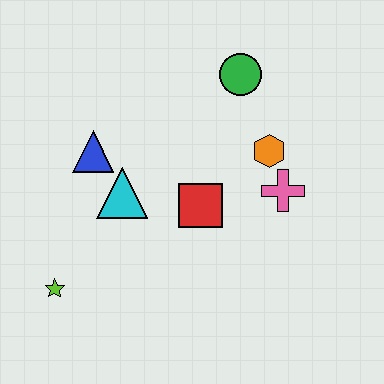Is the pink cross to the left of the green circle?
No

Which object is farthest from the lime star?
The green circle is farthest from the lime star.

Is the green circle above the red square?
Yes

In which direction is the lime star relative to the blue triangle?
The lime star is below the blue triangle.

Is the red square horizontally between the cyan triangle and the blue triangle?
No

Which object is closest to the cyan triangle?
The blue triangle is closest to the cyan triangle.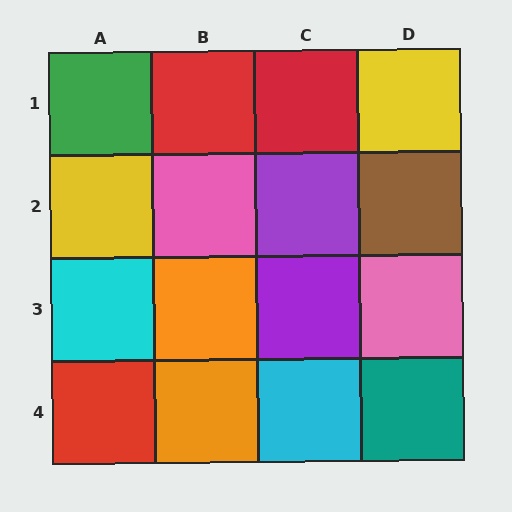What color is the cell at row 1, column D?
Yellow.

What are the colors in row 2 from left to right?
Yellow, pink, purple, brown.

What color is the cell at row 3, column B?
Orange.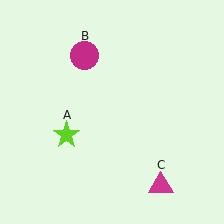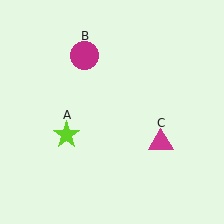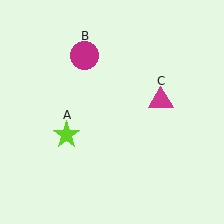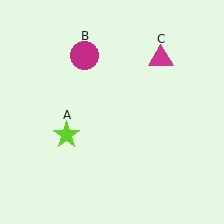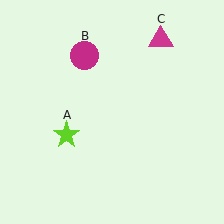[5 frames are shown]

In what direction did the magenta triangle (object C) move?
The magenta triangle (object C) moved up.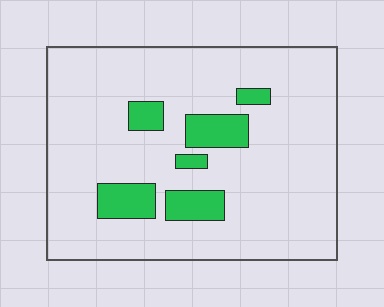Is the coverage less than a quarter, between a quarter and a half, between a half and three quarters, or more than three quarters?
Less than a quarter.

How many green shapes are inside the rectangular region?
6.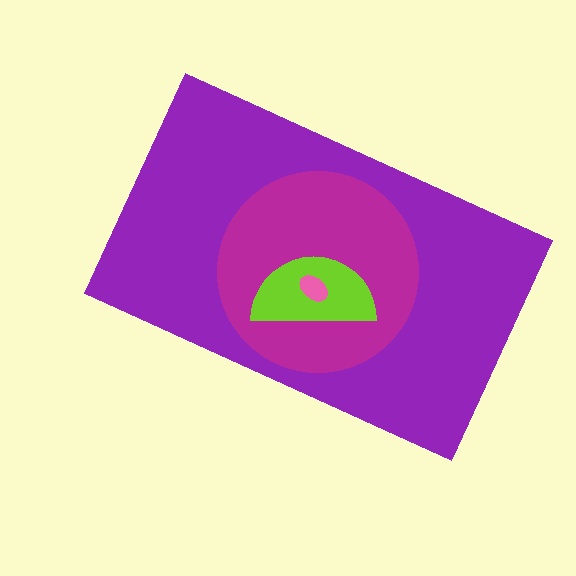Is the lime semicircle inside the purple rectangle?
Yes.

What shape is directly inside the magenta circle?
The lime semicircle.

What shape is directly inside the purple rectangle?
The magenta circle.